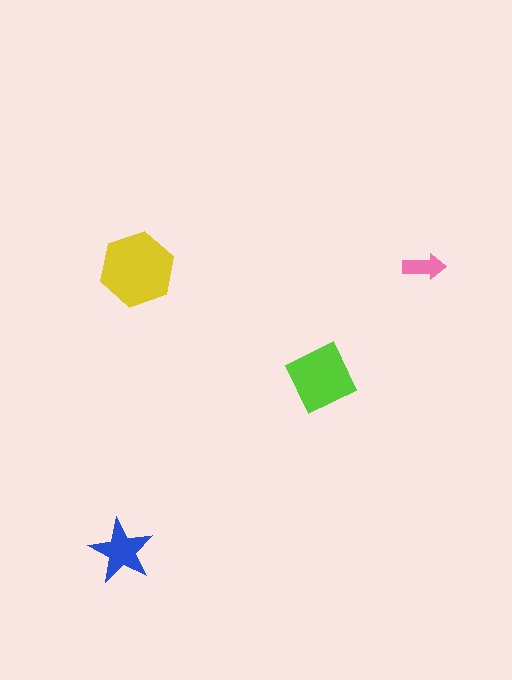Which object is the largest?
The yellow hexagon.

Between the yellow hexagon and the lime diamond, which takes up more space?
The yellow hexagon.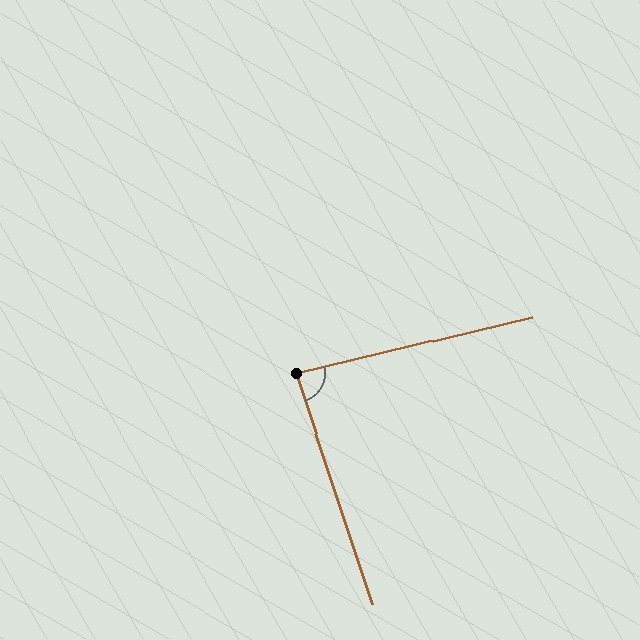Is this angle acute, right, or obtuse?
It is approximately a right angle.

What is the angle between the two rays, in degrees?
Approximately 85 degrees.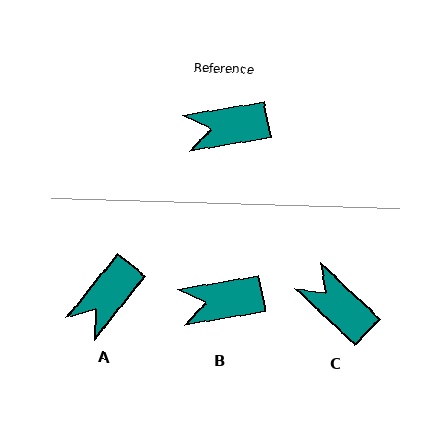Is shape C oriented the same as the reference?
No, it is off by about 53 degrees.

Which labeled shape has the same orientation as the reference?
B.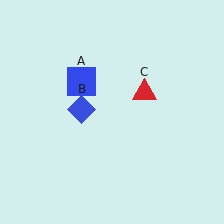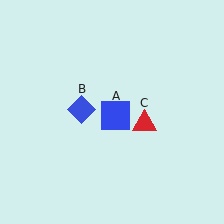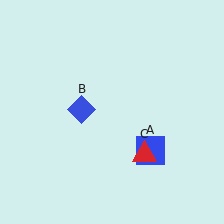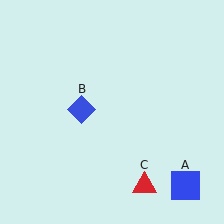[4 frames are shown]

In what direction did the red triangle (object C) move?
The red triangle (object C) moved down.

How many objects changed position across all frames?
2 objects changed position: blue square (object A), red triangle (object C).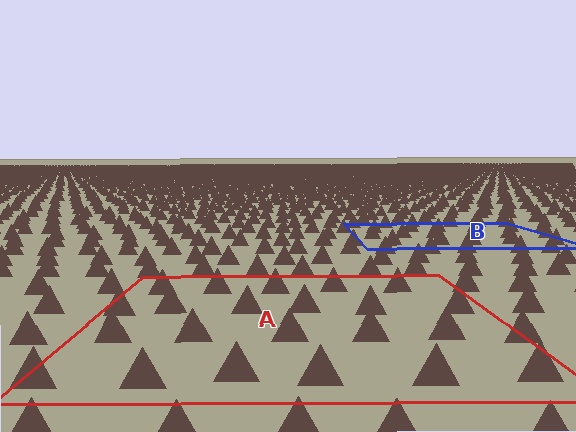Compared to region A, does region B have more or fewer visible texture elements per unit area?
Region B has more texture elements per unit area — they are packed more densely because it is farther away.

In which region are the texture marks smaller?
The texture marks are smaller in region B, because it is farther away.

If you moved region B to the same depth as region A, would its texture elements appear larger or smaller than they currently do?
They would appear larger. At a closer depth, the same texture elements are projected at a bigger on-screen size.